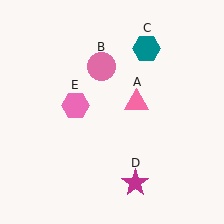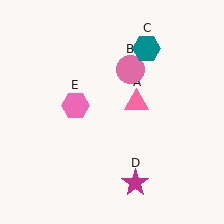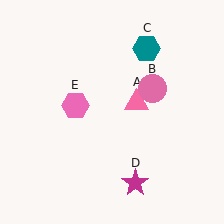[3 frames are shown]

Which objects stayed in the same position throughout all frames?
Pink triangle (object A) and teal hexagon (object C) and magenta star (object D) and pink hexagon (object E) remained stationary.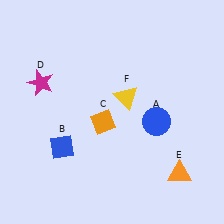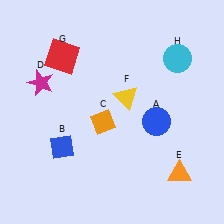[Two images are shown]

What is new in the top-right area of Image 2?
A cyan circle (H) was added in the top-right area of Image 2.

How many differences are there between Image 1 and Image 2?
There are 2 differences between the two images.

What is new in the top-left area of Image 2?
A red square (G) was added in the top-left area of Image 2.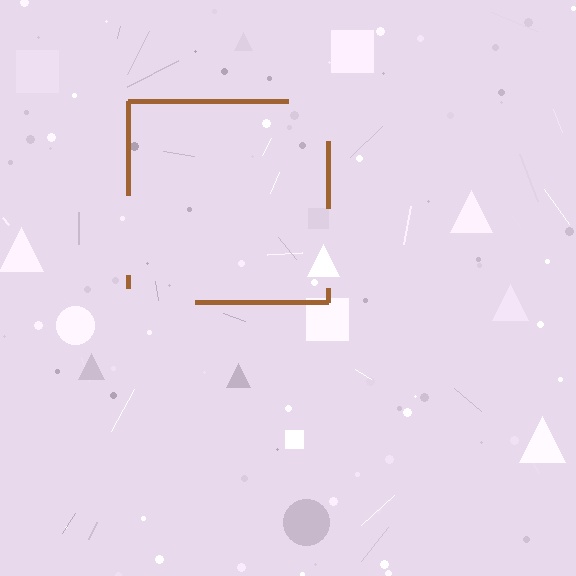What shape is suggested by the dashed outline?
The dashed outline suggests a square.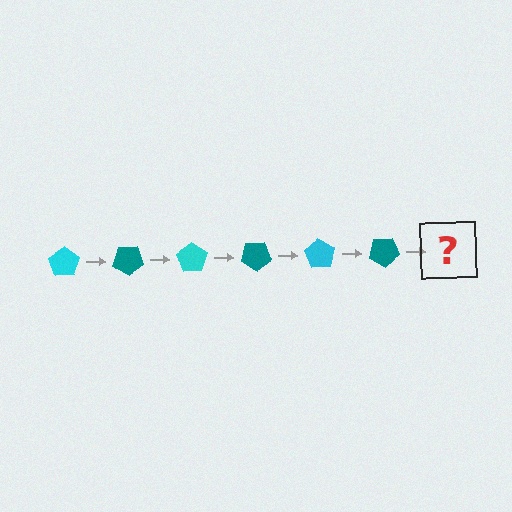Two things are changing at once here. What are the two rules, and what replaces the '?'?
The two rules are that it rotates 35 degrees each step and the color cycles through cyan and teal. The '?' should be a cyan pentagon, rotated 210 degrees from the start.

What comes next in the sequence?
The next element should be a cyan pentagon, rotated 210 degrees from the start.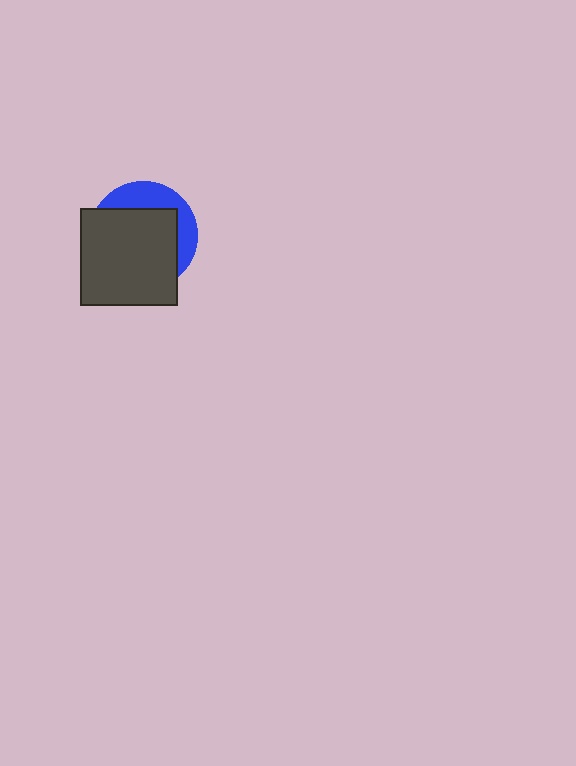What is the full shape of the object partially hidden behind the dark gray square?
The partially hidden object is a blue circle.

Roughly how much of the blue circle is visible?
A small part of it is visible (roughly 31%).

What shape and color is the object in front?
The object in front is a dark gray square.